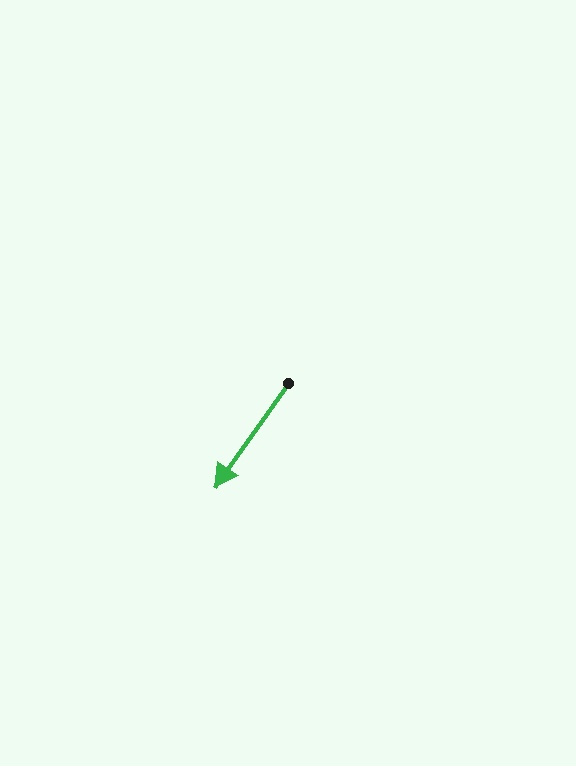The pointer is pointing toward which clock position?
Roughly 7 o'clock.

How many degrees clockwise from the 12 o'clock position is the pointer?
Approximately 215 degrees.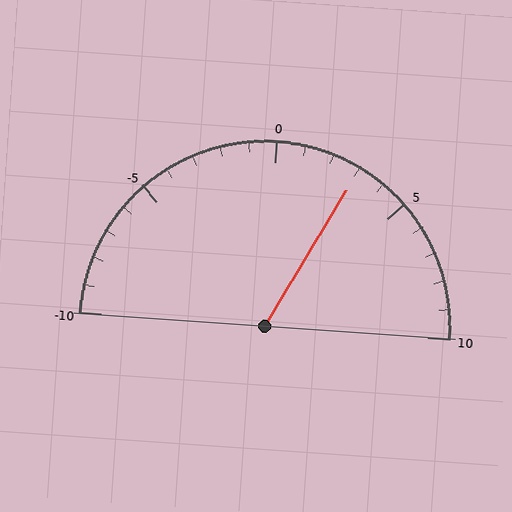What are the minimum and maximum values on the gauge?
The gauge ranges from -10 to 10.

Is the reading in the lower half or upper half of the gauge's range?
The reading is in the upper half of the range (-10 to 10).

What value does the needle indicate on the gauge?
The needle indicates approximately 3.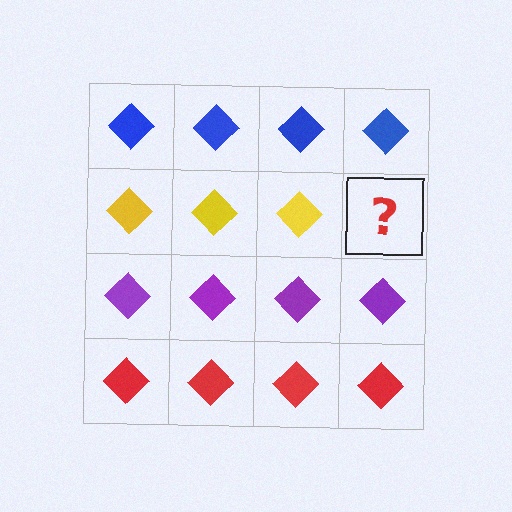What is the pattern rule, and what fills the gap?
The rule is that each row has a consistent color. The gap should be filled with a yellow diamond.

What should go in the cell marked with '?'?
The missing cell should contain a yellow diamond.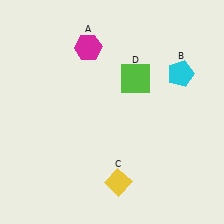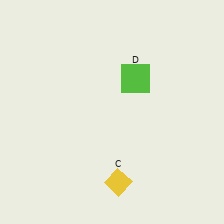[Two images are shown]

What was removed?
The cyan pentagon (B), the magenta hexagon (A) were removed in Image 2.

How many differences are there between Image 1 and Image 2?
There are 2 differences between the two images.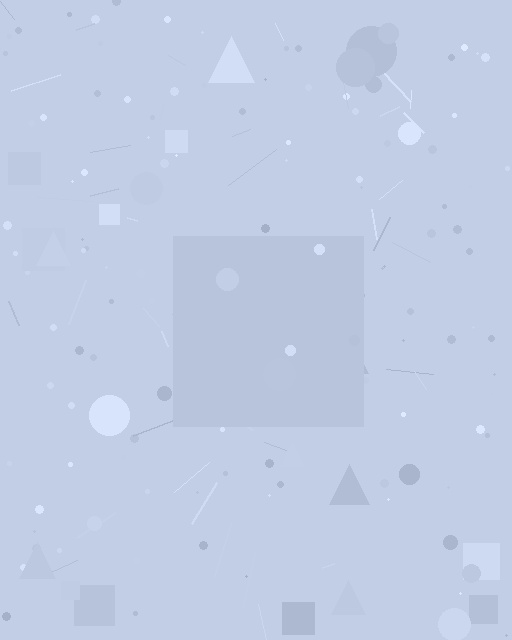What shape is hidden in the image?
A square is hidden in the image.